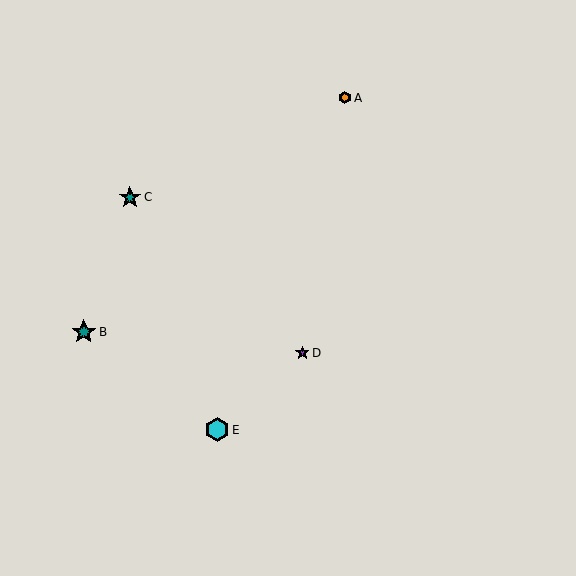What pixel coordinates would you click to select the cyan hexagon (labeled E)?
Click at (217, 430) to select the cyan hexagon E.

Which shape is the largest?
The teal star (labeled B) is the largest.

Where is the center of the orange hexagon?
The center of the orange hexagon is at (345, 98).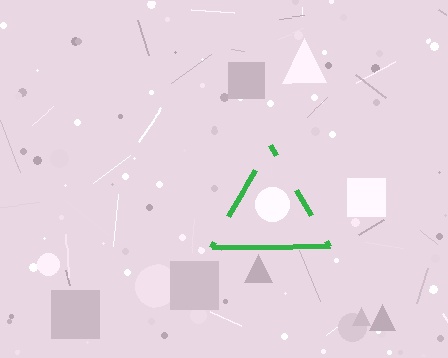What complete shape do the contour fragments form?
The contour fragments form a triangle.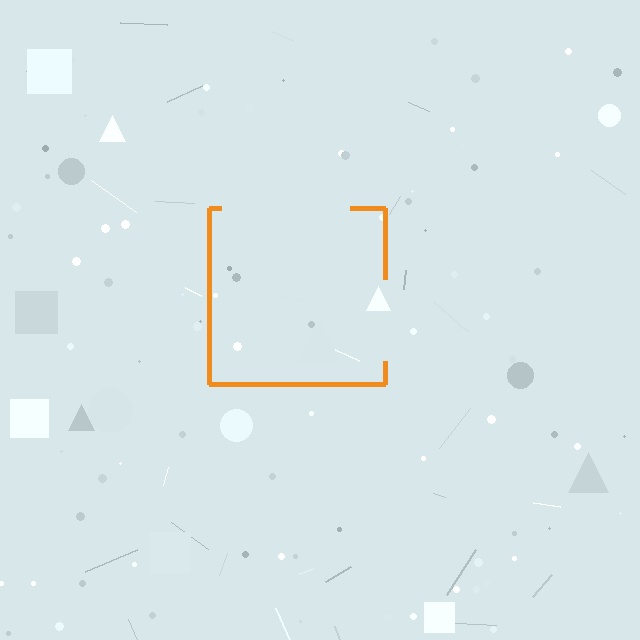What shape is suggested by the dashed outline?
The dashed outline suggests a square.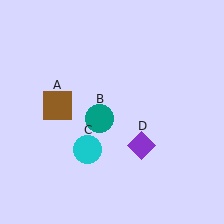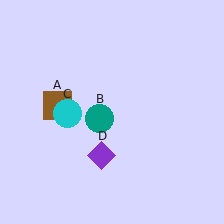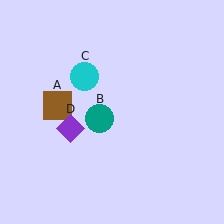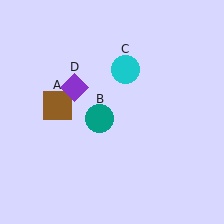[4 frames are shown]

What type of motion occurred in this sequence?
The cyan circle (object C), purple diamond (object D) rotated clockwise around the center of the scene.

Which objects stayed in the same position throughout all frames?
Brown square (object A) and teal circle (object B) remained stationary.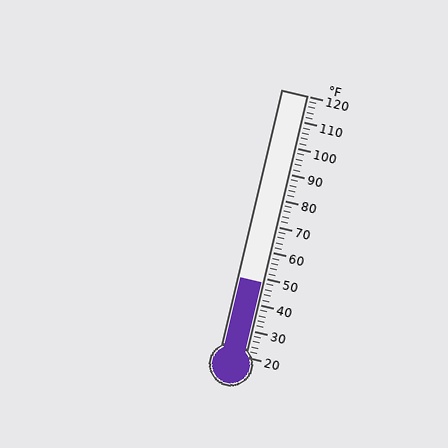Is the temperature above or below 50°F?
The temperature is below 50°F.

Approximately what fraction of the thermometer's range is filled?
The thermometer is filled to approximately 30% of its range.